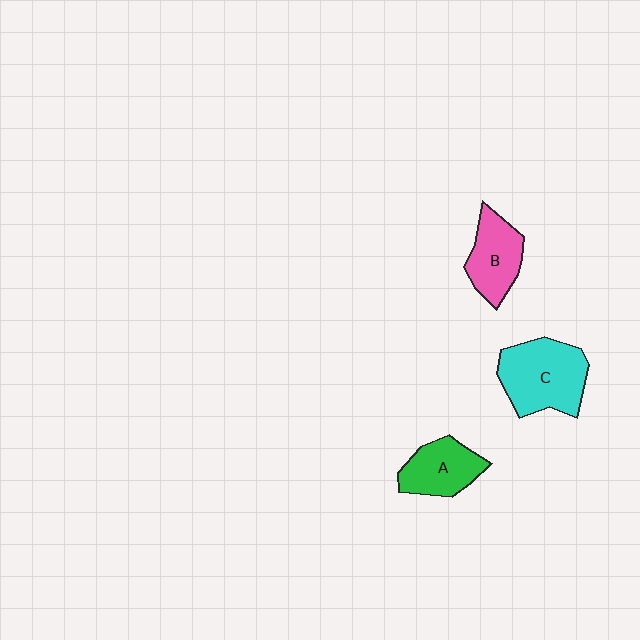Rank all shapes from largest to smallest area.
From largest to smallest: C (cyan), B (pink), A (green).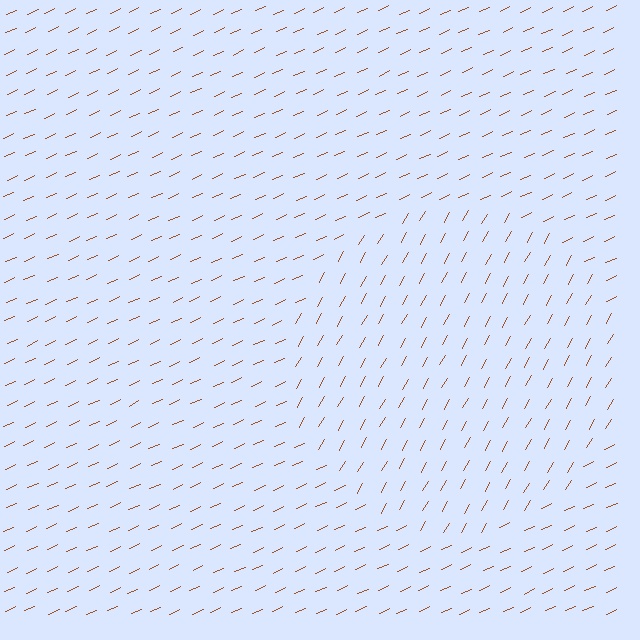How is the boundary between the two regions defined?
The boundary is defined purely by a change in line orientation (approximately 36 degrees difference). All lines are the same color and thickness.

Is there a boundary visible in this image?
Yes, there is a texture boundary formed by a change in line orientation.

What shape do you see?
I see a circle.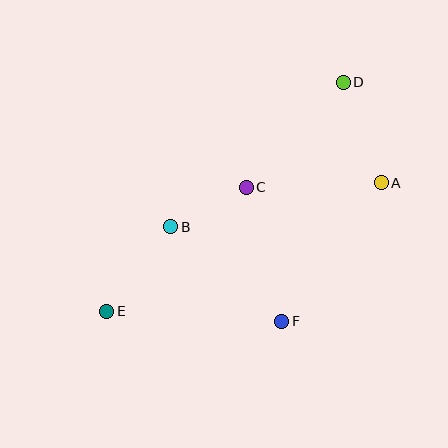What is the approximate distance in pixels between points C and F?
The distance between C and F is approximately 139 pixels.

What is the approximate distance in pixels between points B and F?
The distance between B and F is approximately 146 pixels.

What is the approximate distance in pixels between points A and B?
The distance between A and B is approximately 215 pixels.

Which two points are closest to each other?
Points B and C are closest to each other.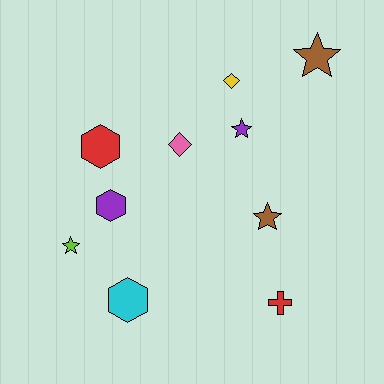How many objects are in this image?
There are 10 objects.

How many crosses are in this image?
There is 1 cross.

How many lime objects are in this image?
There is 1 lime object.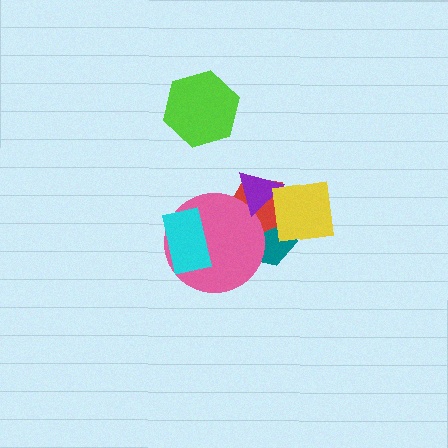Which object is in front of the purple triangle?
The yellow square is in front of the purple triangle.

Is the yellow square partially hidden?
No, no other shape covers it.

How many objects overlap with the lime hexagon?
0 objects overlap with the lime hexagon.